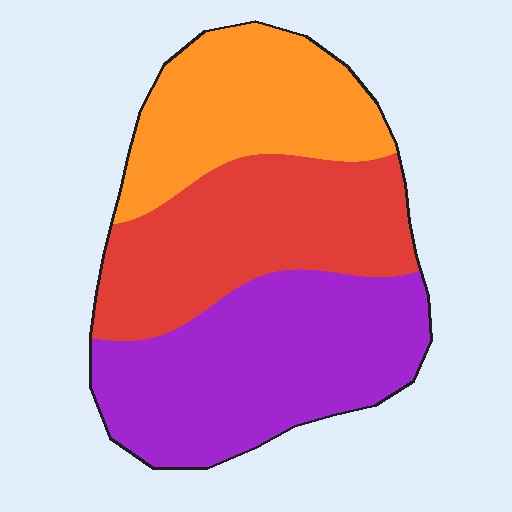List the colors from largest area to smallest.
From largest to smallest: purple, red, orange.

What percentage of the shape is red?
Red takes up between a sixth and a third of the shape.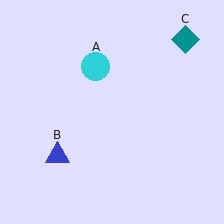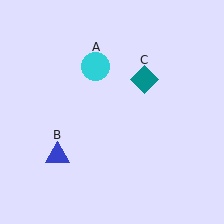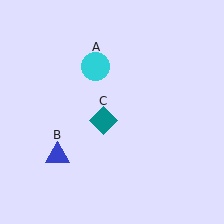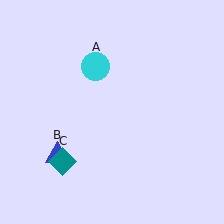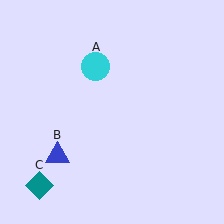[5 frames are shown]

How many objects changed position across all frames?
1 object changed position: teal diamond (object C).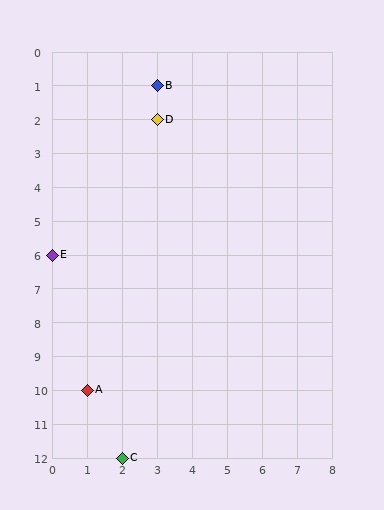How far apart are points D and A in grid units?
Points D and A are 2 columns and 8 rows apart (about 8.2 grid units diagonally).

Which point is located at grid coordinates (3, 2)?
Point D is at (3, 2).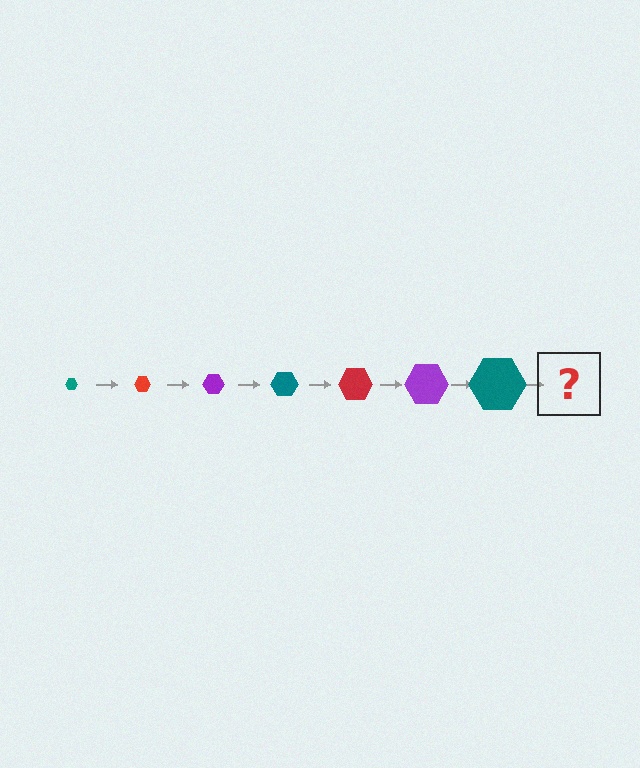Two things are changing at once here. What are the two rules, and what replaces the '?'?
The two rules are that the hexagon grows larger each step and the color cycles through teal, red, and purple. The '?' should be a red hexagon, larger than the previous one.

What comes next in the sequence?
The next element should be a red hexagon, larger than the previous one.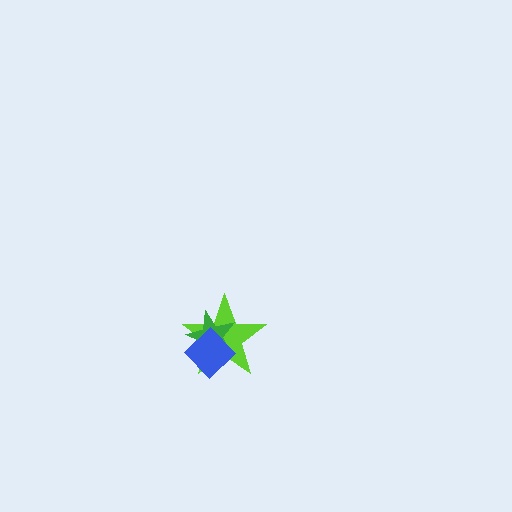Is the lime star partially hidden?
Yes, it is partially covered by another shape.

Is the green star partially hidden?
Yes, it is partially covered by another shape.